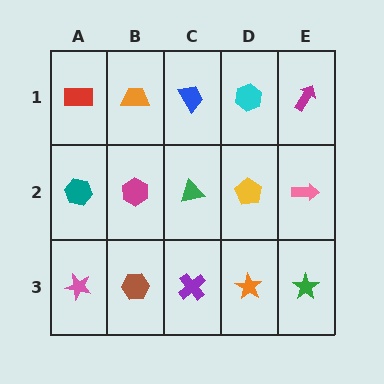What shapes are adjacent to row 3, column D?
A yellow pentagon (row 2, column D), a purple cross (row 3, column C), a green star (row 3, column E).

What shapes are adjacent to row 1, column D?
A yellow pentagon (row 2, column D), a blue trapezoid (row 1, column C), a magenta arrow (row 1, column E).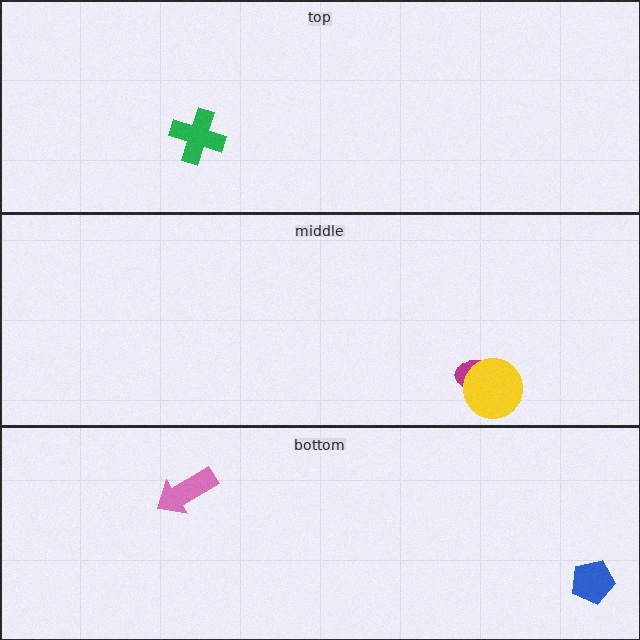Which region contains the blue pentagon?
The bottom region.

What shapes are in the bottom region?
The pink arrow, the blue pentagon.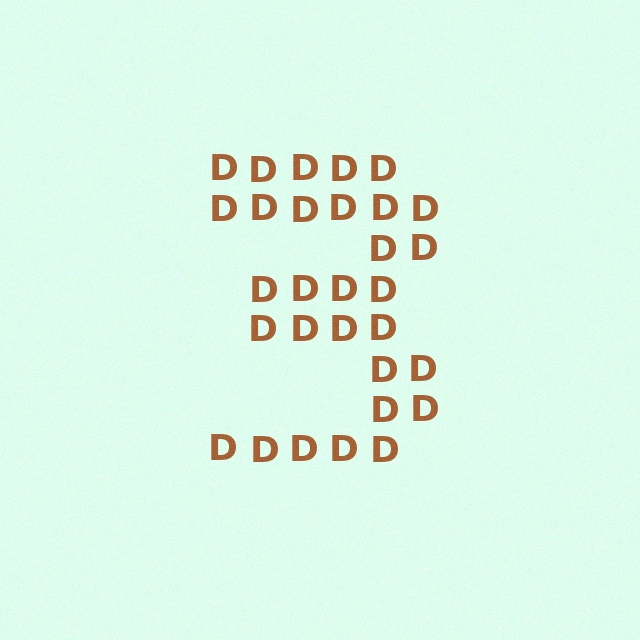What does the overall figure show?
The overall figure shows the digit 3.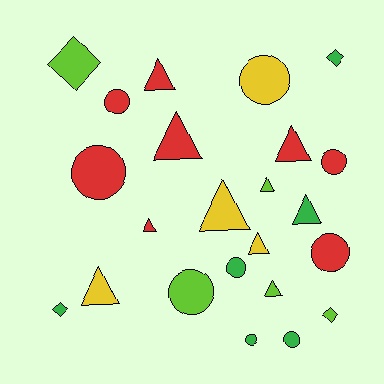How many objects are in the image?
There are 23 objects.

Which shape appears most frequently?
Triangle, with 10 objects.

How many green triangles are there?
There is 1 green triangle.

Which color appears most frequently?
Red, with 8 objects.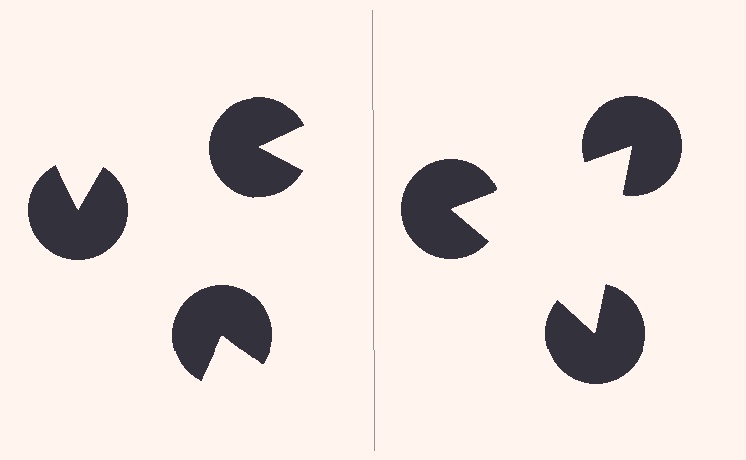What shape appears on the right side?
An illusory triangle.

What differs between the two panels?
The pac-man discs are positioned identically on both sides; only the wedge orientations differ. On the right they align to a triangle; on the left they are misaligned.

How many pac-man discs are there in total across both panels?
6 — 3 on each side.